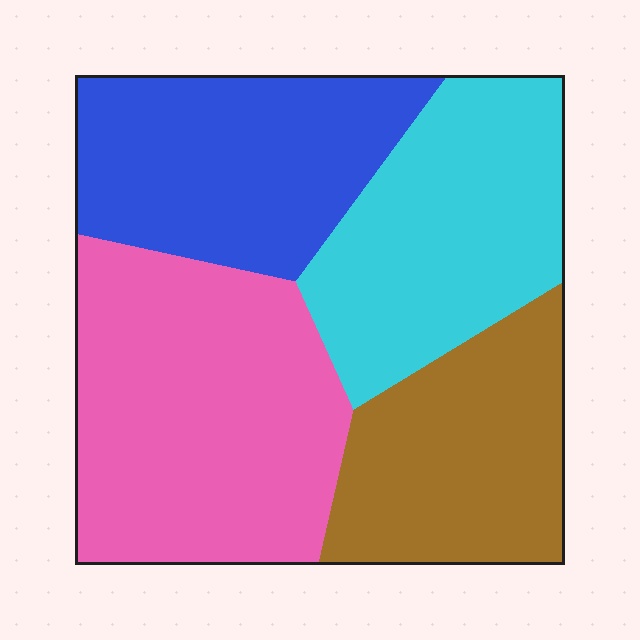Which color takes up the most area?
Pink, at roughly 30%.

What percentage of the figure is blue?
Blue covers about 25% of the figure.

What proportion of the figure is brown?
Brown takes up less than a quarter of the figure.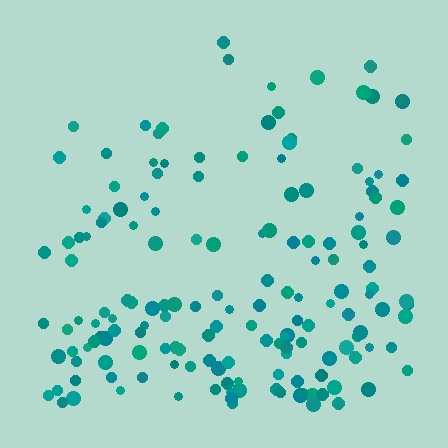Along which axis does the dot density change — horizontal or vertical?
Vertical.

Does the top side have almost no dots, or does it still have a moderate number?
Still a moderate number, just noticeably fewer than the bottom.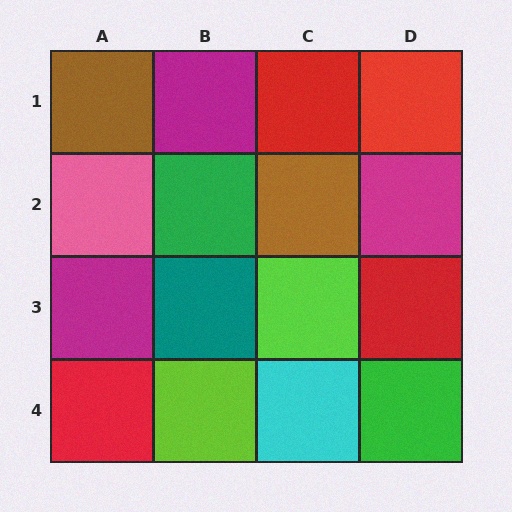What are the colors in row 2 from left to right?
Pink, green, brown, magenta.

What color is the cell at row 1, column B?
Magenta.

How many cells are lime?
2 cells are lime.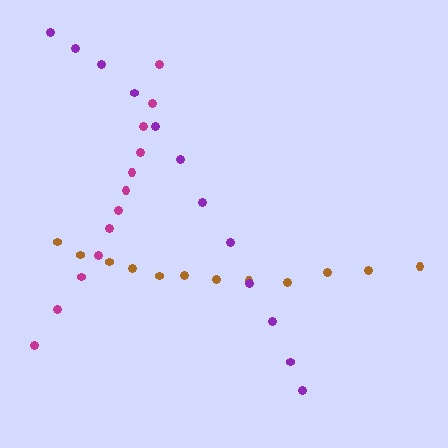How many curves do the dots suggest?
There are 3 distinct paths.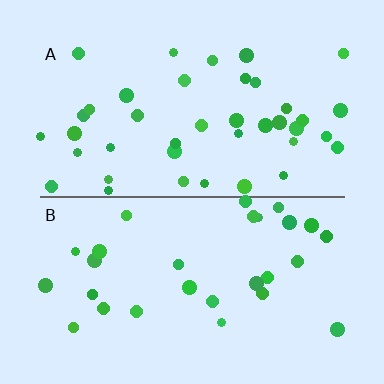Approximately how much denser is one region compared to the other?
Approximately 1.4× — region A over region B.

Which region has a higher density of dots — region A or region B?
A (the top).